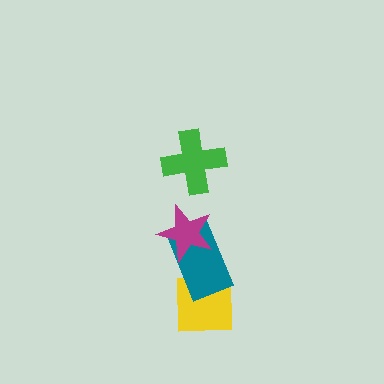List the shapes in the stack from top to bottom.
From top to bottom: the green cross, the magenta star, the teal rectangle, the yellow square.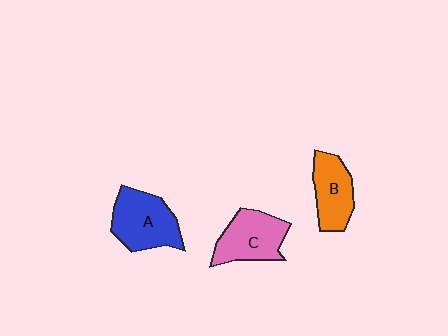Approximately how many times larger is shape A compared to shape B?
Approximately 1.3 times.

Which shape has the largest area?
Shape A (blue).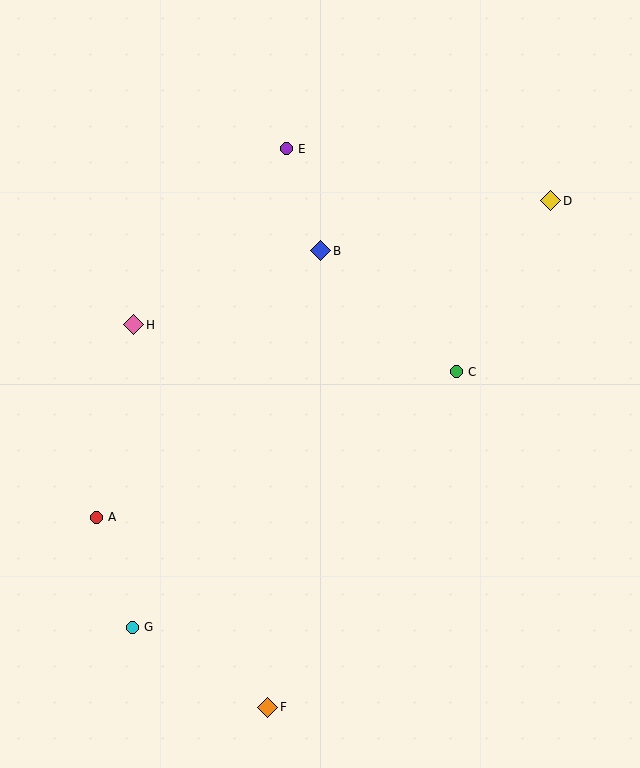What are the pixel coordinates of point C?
Point C is at (456, 372).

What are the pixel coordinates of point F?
Point F is at (268, 707).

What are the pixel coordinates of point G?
Point G is at (132, 627).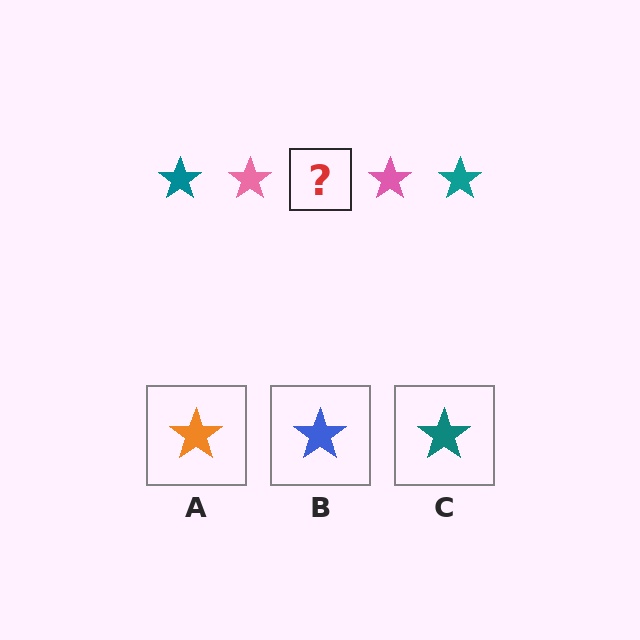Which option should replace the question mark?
Option C.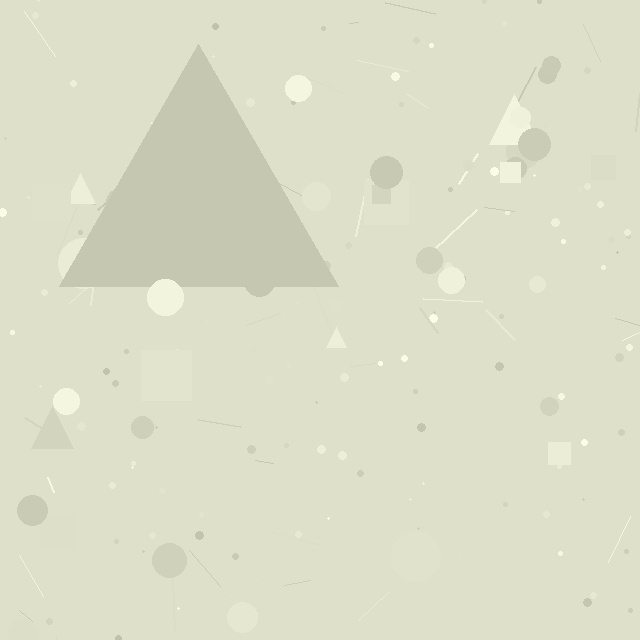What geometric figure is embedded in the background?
A triangle is embedded in the background.